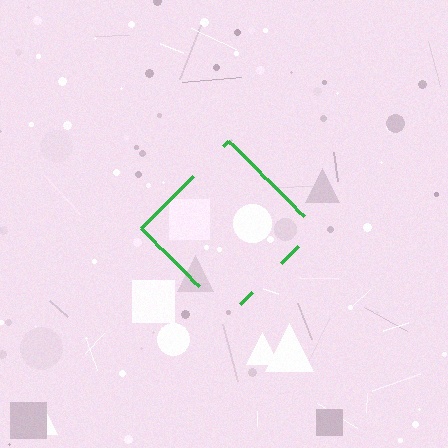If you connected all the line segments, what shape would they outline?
They would outline a diamond.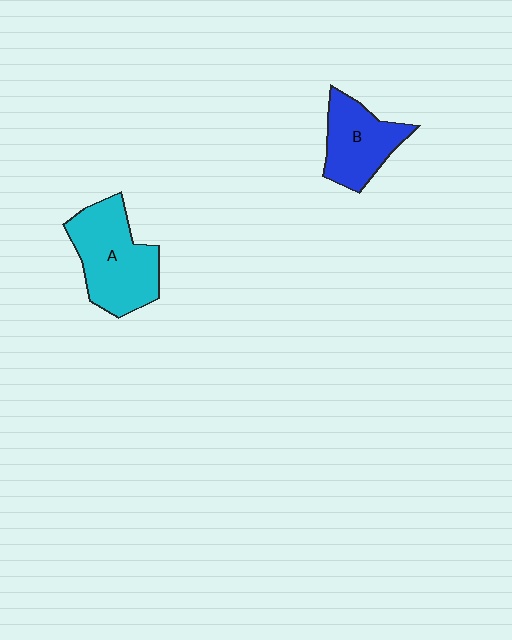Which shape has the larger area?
Shape A (cyan).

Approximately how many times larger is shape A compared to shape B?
Approximately 1.4 times.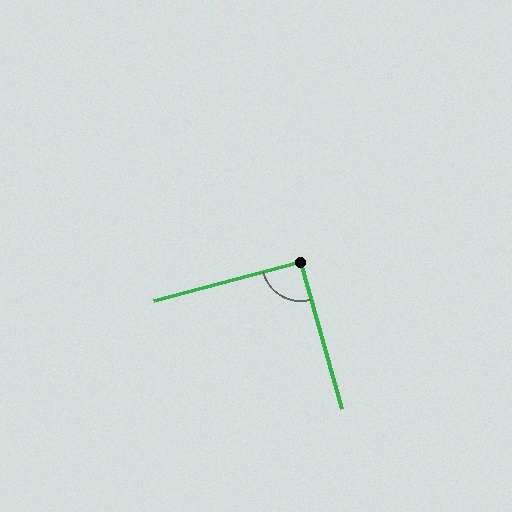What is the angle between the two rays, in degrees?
Approximately 91 degrees.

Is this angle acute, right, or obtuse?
It is approximately a right angle.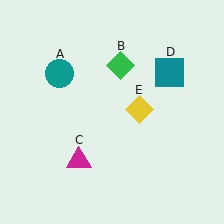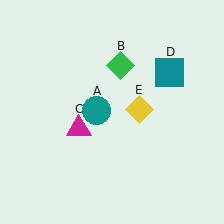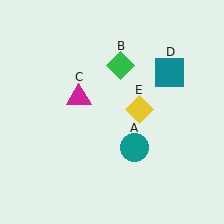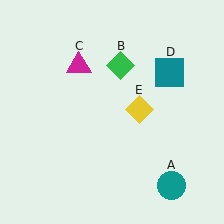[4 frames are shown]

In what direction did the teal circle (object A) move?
The teal circle (object A) moved down and to the right.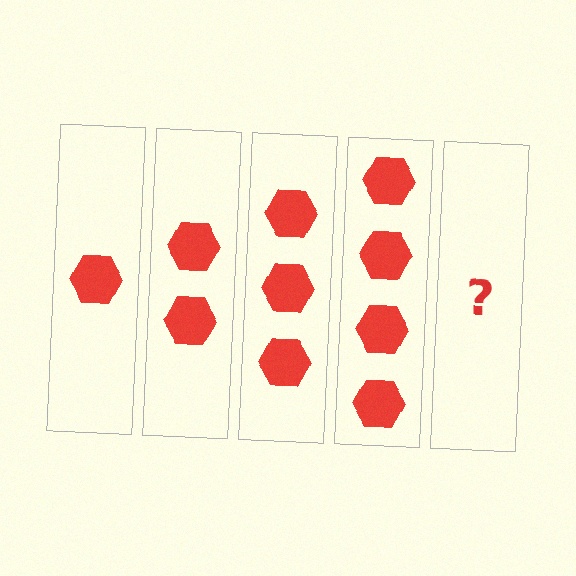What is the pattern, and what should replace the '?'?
The pattern is that each step adds one more hexagon. The '?' should be 5 hexagons.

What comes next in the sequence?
The next element should be 5 hexagons.